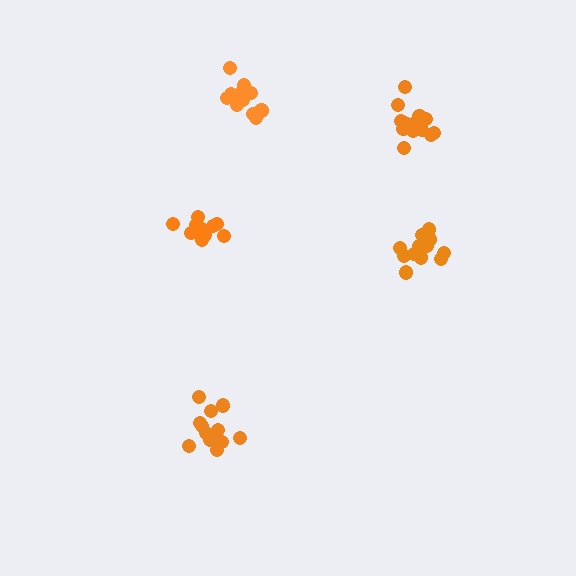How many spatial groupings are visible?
There are 5 spatial groupings.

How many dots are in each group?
Group 1: 11 dots, Group 2: 13 dots, Group 3: 13 dots, Group 4: 12 dots, Group 5: 15 dots (64 total).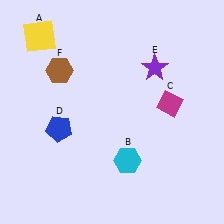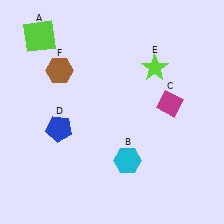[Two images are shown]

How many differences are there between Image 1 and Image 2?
There are 2 differences between the two images.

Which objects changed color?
A changed from yellow to lime. E changed from purple to lime.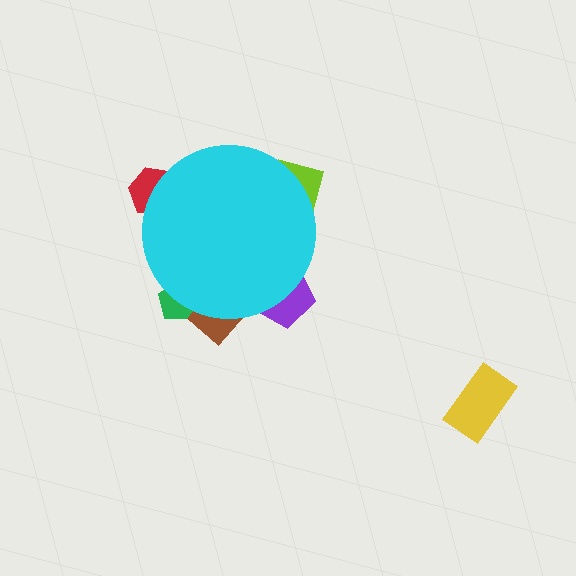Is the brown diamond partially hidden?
Yes, the brown diamond is partially hidden behind the cyan circle.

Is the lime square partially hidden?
Yes, the lime square is partially hidden behind the cyan circle.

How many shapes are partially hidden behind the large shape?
5 shapes are partially hidden.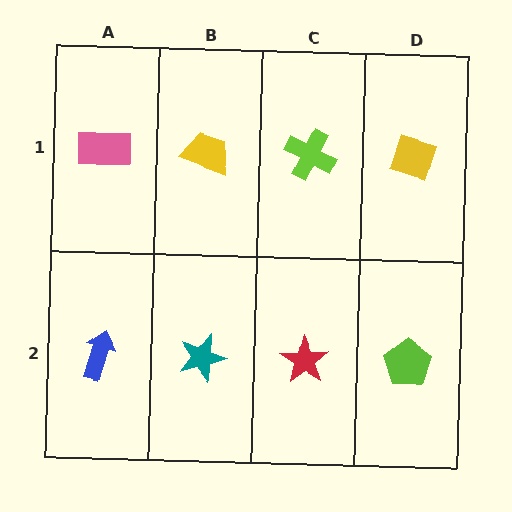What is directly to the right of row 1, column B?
A lime cross.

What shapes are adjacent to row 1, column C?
A red star (row 2, column C), a yellow trapezoid (row 1, column B), a yellow diamond (row 1, column D).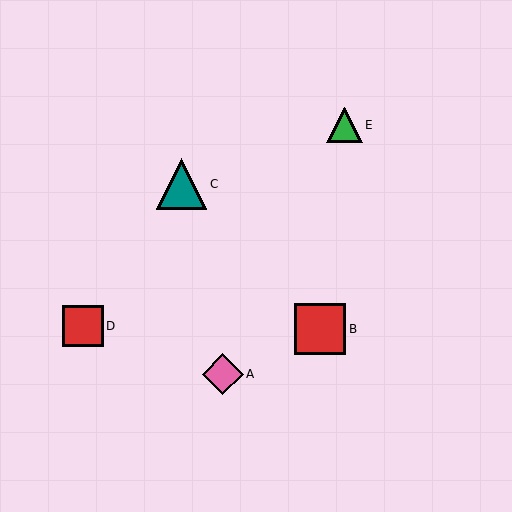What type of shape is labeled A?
Shape A is a pink diamond.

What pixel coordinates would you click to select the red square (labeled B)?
Click at (320, 329) to select the red square B.